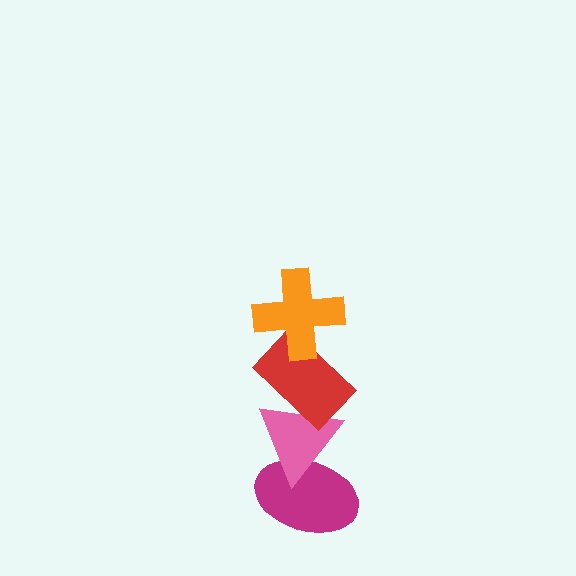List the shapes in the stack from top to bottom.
From top to bottom: the orange cross, the red rectangle, the pink triangle, the magenta ellipse.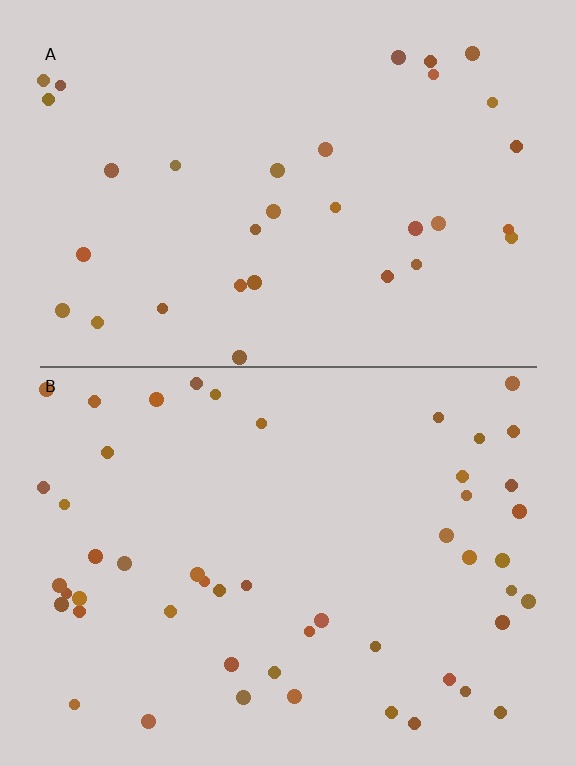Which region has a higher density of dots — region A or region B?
B (the bottom).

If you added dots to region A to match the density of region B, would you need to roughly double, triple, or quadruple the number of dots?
Approximately double.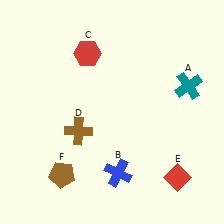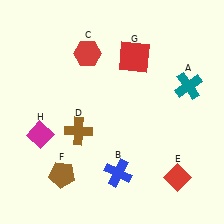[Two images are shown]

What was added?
A red square (G), a magenta diamond (H) were added in Image 2.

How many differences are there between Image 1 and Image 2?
There are 2 differences between the two images.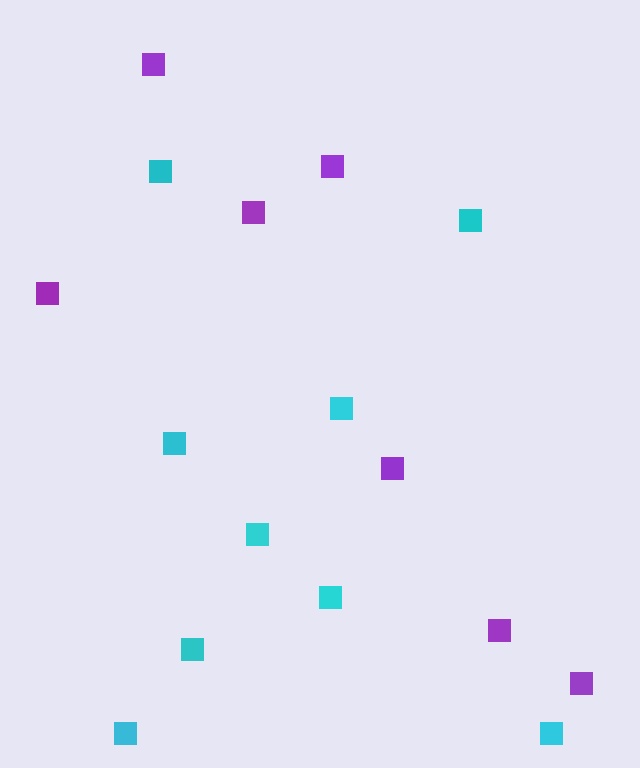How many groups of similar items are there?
There are 2 groups: one group of cyan squares (9) and one group of purple squares (7).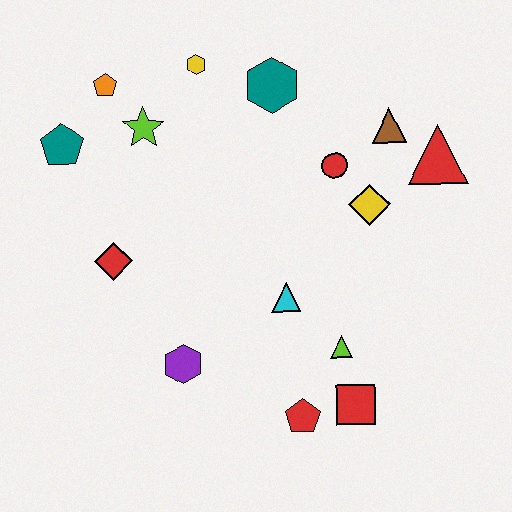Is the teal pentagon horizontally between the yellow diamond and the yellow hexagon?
No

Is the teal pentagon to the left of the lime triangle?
Yes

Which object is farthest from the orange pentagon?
The red square is farthest from the orange pentagon.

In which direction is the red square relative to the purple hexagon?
The red square is to the right of the purple hexagon.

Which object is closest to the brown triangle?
The red triangle is closest to the brown triangle.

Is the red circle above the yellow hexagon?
No